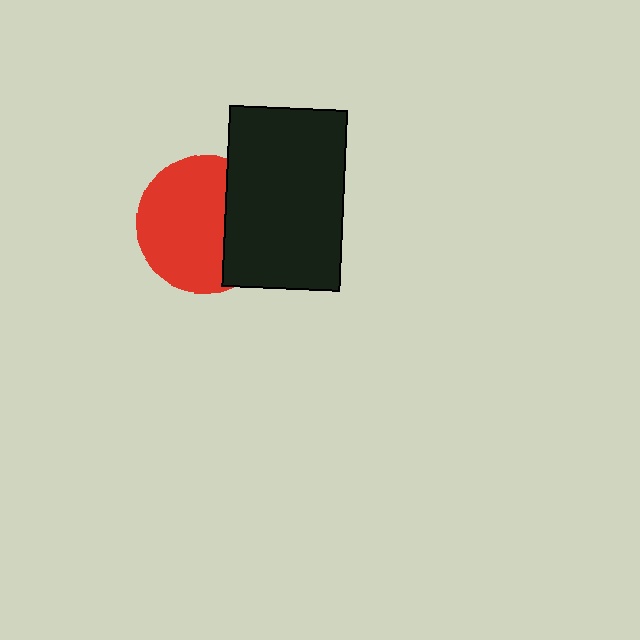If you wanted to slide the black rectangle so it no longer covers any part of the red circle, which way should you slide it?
Slide it right — that is the most direct way to separate the two shapes.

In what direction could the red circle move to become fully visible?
The red circle could move left. That would shift it out from behind the black rectangle entirely.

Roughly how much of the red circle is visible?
Most of it is visible (roughly 67%).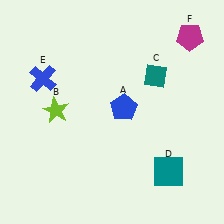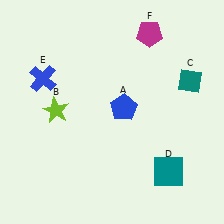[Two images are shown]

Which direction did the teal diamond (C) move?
The teal diamond (C) moved right.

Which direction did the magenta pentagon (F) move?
The magenta pentagon (F) moved left.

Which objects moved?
The objects that moved are: the teal diamond (C), the magenta pentagon (F).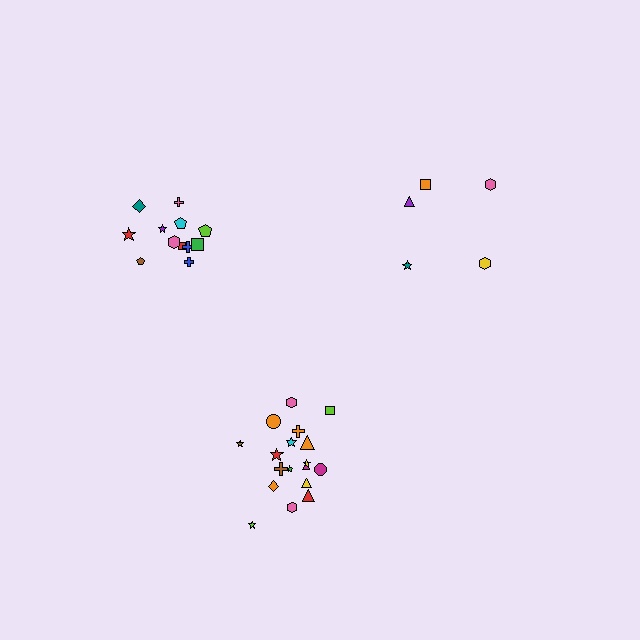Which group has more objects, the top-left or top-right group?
The top-left group.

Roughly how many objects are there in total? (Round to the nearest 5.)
Roughly 35 objects in total.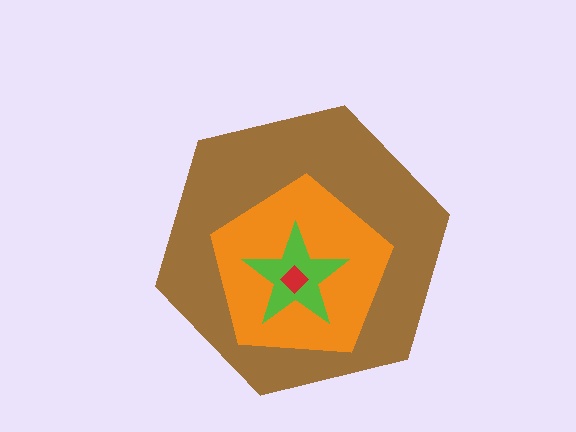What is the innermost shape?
The red diamond.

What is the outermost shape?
The brown hexagon.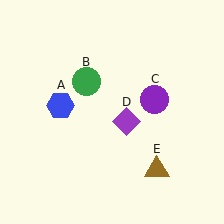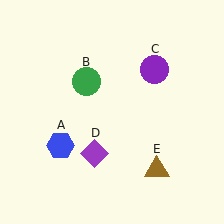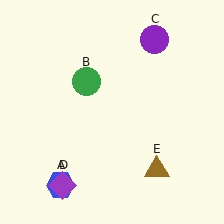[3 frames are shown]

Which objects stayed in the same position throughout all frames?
Green circle (object B) and brown triangle (object E) remained stationary.